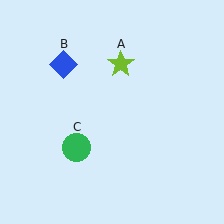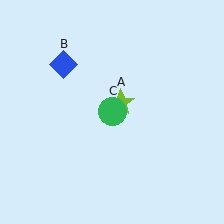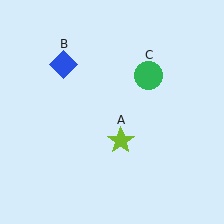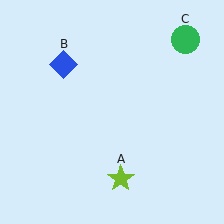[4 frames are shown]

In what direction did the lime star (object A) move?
The lime star (object A) moved down.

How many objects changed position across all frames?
2 objects changed position: lime star (object A), green circle (object C).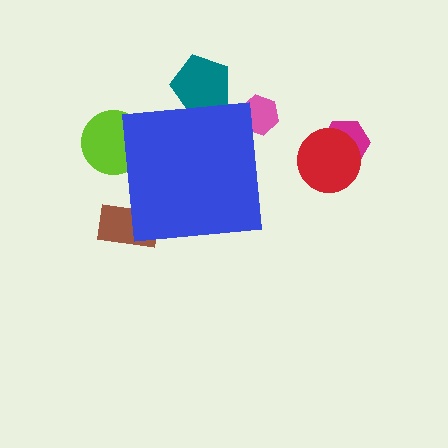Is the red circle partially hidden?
No, the red circle is fully visible.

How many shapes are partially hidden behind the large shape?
4 shapes are partially hidden.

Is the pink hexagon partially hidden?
Yes, the pink hexagon is partially hidden behind the blue square.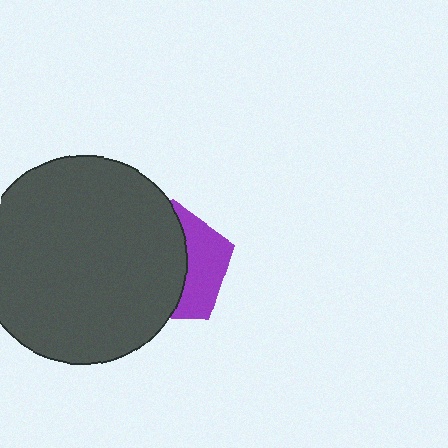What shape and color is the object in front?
The object in front is a dark gray circle.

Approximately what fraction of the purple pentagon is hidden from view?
Roughly 62% of the purple pentagon is hidden behind the dark gray circle.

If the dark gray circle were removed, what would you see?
You would see the complete purple pentagon.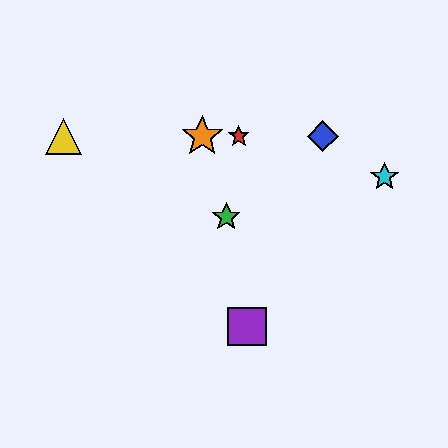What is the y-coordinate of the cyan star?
The cyan star is at y≈177.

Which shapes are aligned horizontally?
The red star, the blue diamond, the yellow triangle, the orange star are aligned horizontally.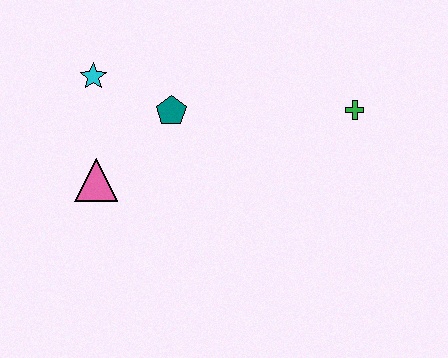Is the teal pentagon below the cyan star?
Yes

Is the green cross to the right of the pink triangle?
Yes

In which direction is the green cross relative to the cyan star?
The green cross is to the right of the cyan star.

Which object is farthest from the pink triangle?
The green cross is farthest from the pink triangle.